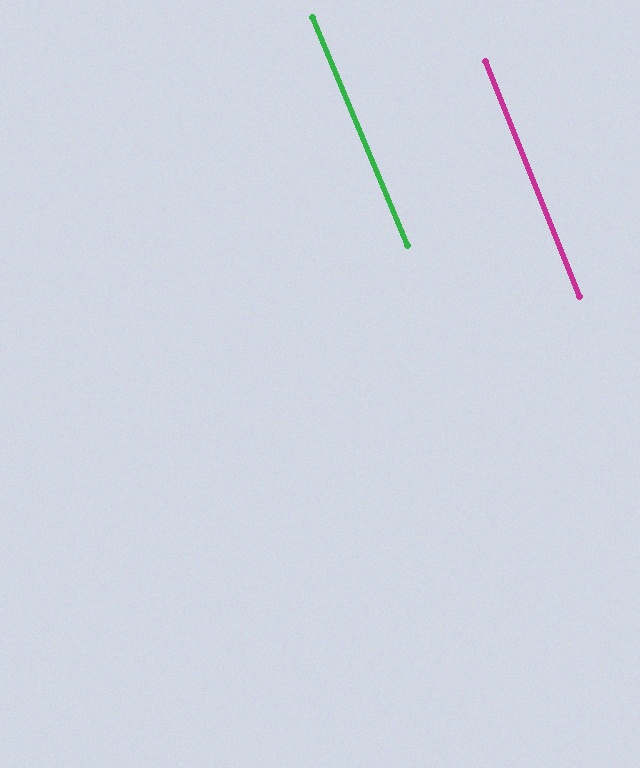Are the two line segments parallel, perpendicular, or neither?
Parallel — their directions differ by only 0.8°.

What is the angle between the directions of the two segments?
Approximately 1 degree.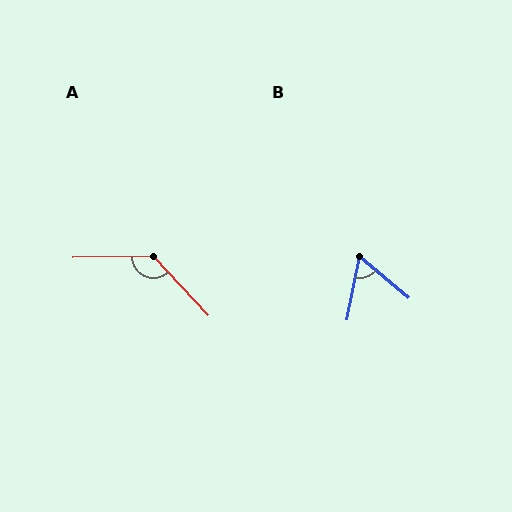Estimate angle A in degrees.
Approximately 132 degrees.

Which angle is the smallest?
B, at approximately 62 degrees.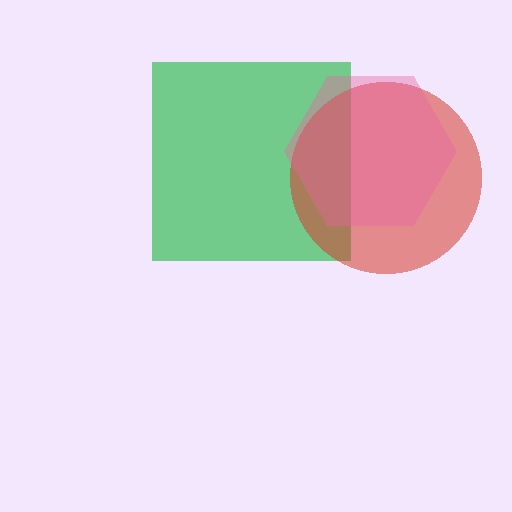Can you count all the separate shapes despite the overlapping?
Yes, there are 3 separate shapes.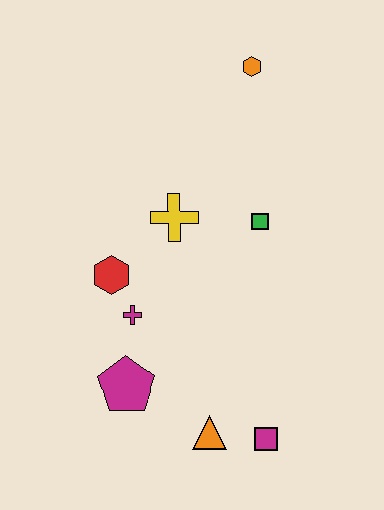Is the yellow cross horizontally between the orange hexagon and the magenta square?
No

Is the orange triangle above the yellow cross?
No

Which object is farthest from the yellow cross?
The magenta square is farthest from the yellow cross.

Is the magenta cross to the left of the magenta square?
Yes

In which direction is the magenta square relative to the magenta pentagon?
The magenta square is to the right of the magenta pentagon.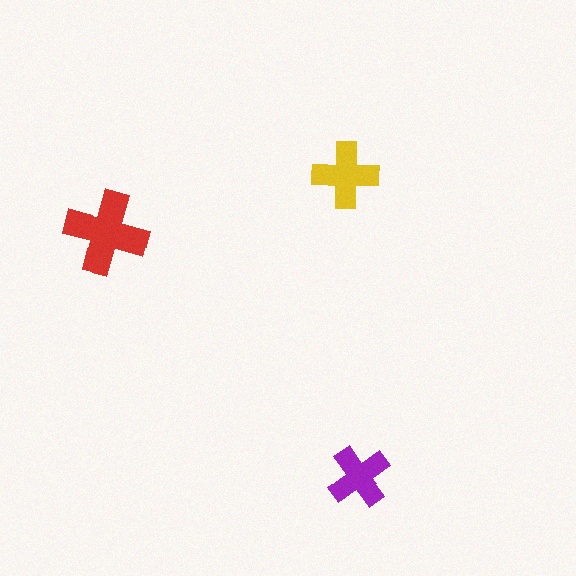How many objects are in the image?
There are 3 objects in the image.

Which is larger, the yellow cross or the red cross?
The red one.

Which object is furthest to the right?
The purple cross is rightmost.